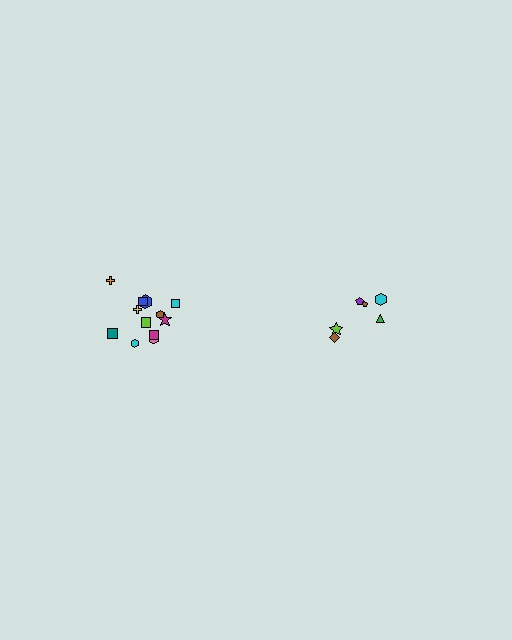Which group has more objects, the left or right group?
The left group.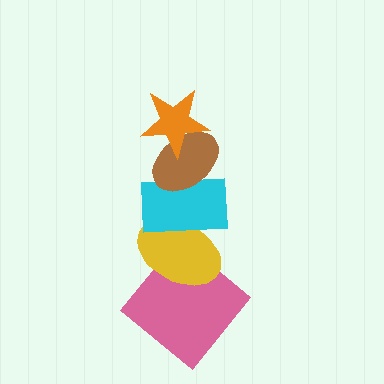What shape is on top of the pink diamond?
The yellow ellipse is on top of the pink diamond.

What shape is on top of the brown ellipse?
The orange star is on top of the brown ellipse.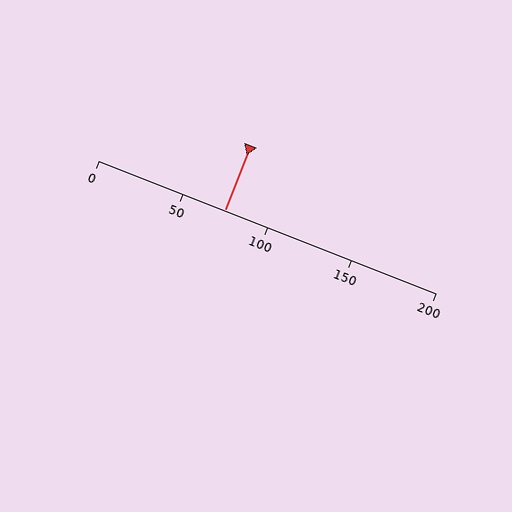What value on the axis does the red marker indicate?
The marker indicates approximately 75.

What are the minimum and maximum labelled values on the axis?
The axis runs from 0 to 200.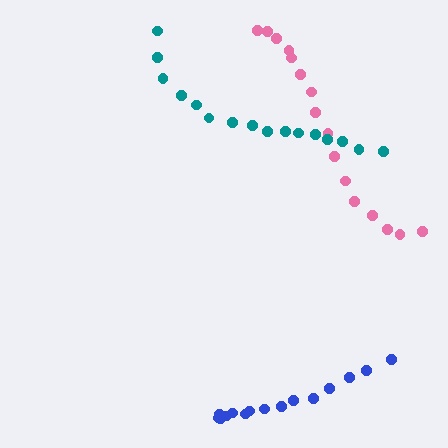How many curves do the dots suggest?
There are 3 distinct paths.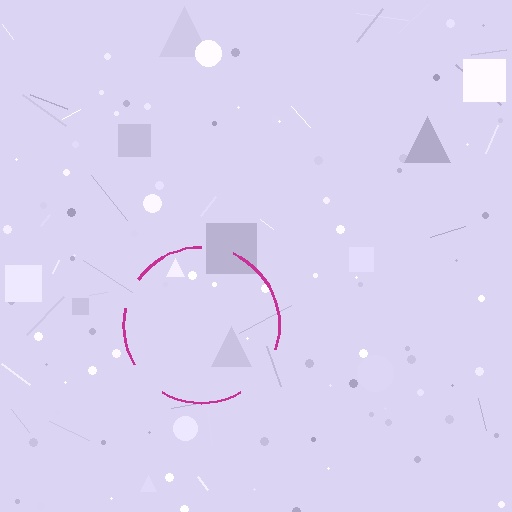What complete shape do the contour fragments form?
The contour fragments form a circle.